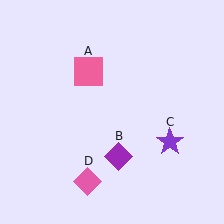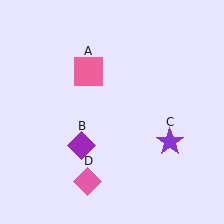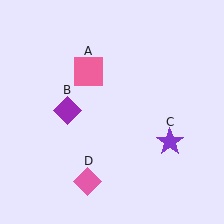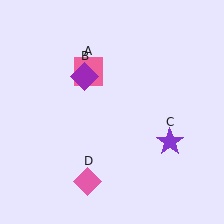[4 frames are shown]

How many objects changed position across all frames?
1 object changed position: purple diamond (object B).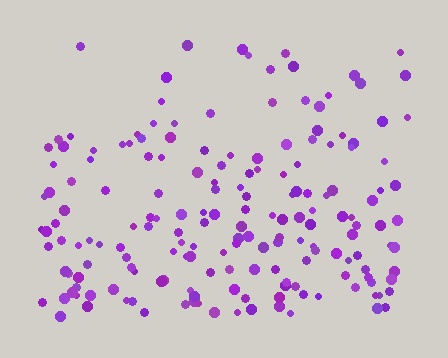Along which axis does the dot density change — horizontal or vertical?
Vertical.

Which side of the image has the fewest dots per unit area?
The top.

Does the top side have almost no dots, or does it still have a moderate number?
Still a moderate number, just noticeably fewer than the bottom.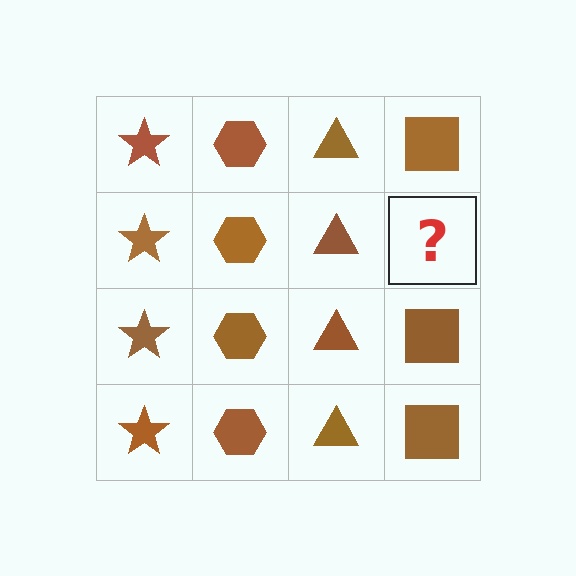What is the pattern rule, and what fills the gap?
The rule is that each column has a consistent shape. The gap should be filled with a brown square.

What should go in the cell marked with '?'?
The missing cell should contain a brown square.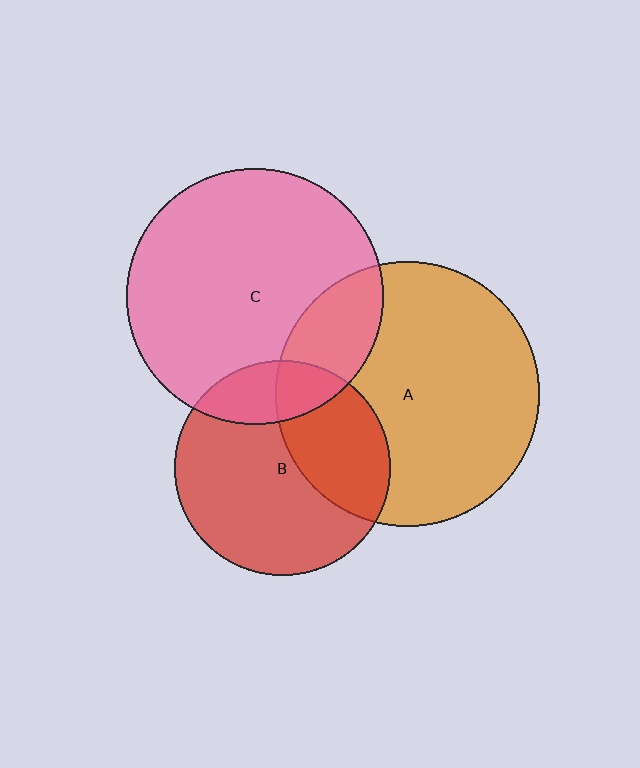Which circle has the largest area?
Circle A (orange).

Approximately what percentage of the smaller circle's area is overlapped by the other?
Approximately 20%.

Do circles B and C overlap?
Yes.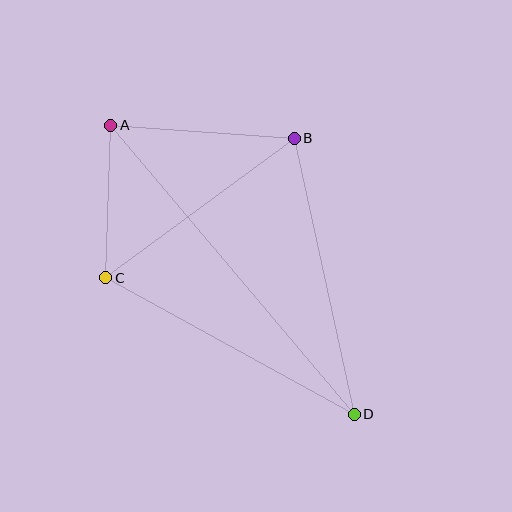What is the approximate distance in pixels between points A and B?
The distance between A and B is approximately 184 pixels.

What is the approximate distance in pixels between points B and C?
The distance between B and C is approximately 235 pixels.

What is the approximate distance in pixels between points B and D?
The distance between B and D is approximately 283 pixels.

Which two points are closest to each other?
Points A and C are closest to each other.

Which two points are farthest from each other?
Points A and D are farthest from each other.